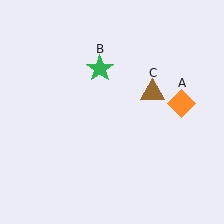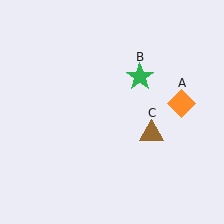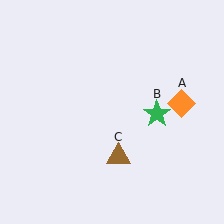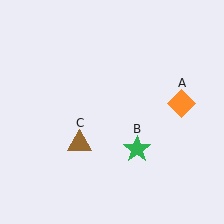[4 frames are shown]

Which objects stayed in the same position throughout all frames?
Orange diamond (object A) remained stationary.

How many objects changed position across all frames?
2 objects changed position: green star (object B), brown triangle (object C).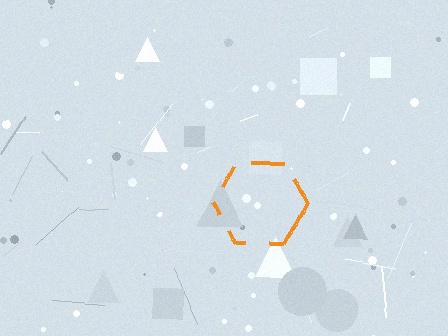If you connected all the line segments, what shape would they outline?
They would outline a hexagon.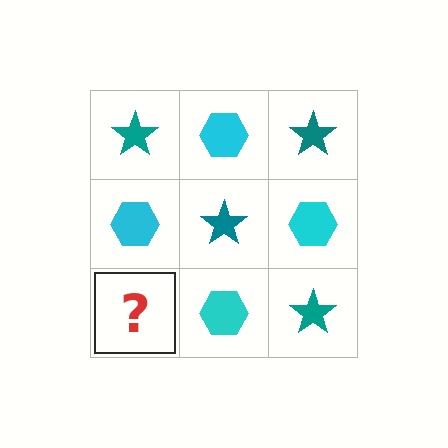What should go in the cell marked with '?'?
The missing cell should contain a teal star.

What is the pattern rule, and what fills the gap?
The rule is that it alternates teal star and cyan hexagon in a checkerboard pattern. The gap should be filled with a teal star.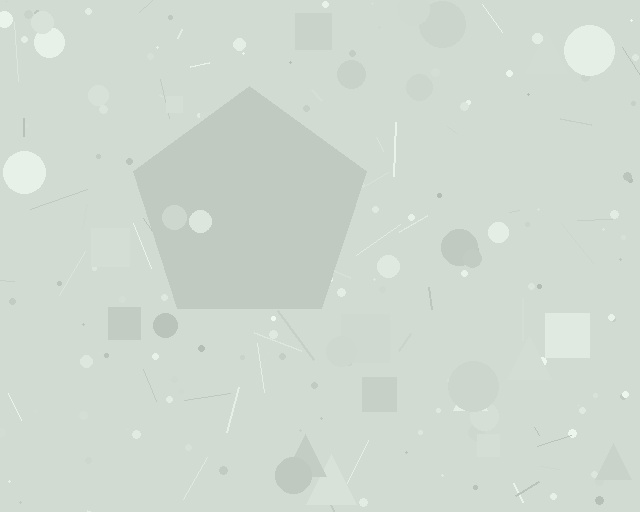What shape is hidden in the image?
A pentagon is hidden in the image.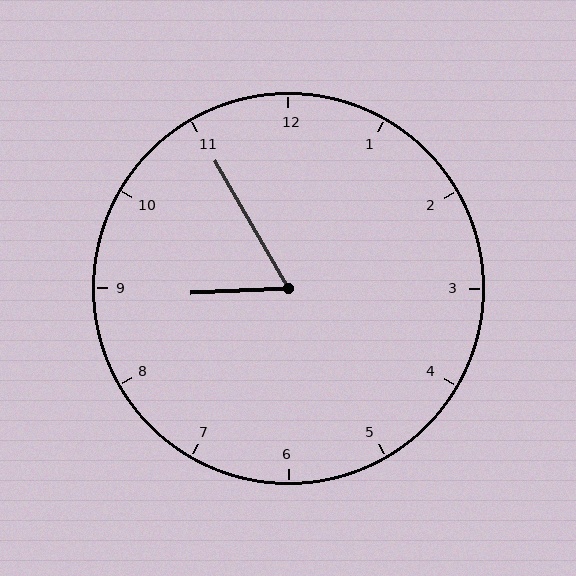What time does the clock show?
8:55.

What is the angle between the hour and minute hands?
Approximately 62 degrees.